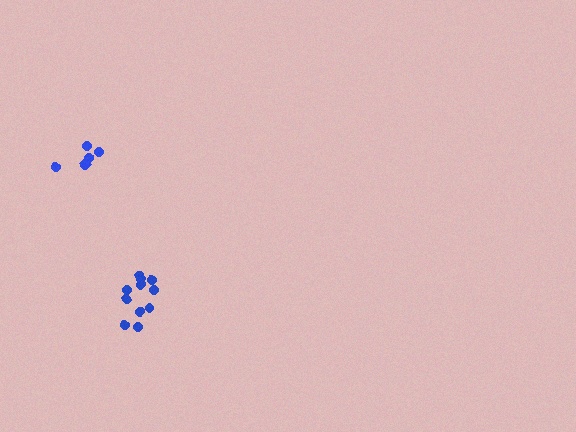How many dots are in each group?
Group 1: 6 dots, Group 2: 11 dots (17 total).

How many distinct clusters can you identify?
There are 2 distinct clusters.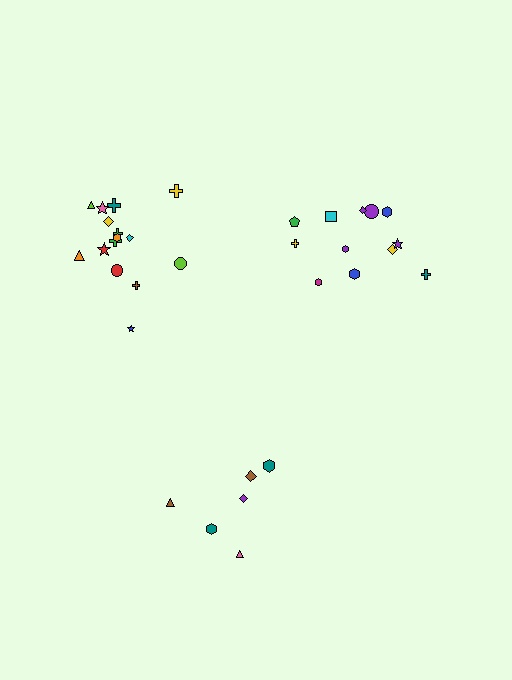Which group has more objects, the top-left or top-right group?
The top-left group.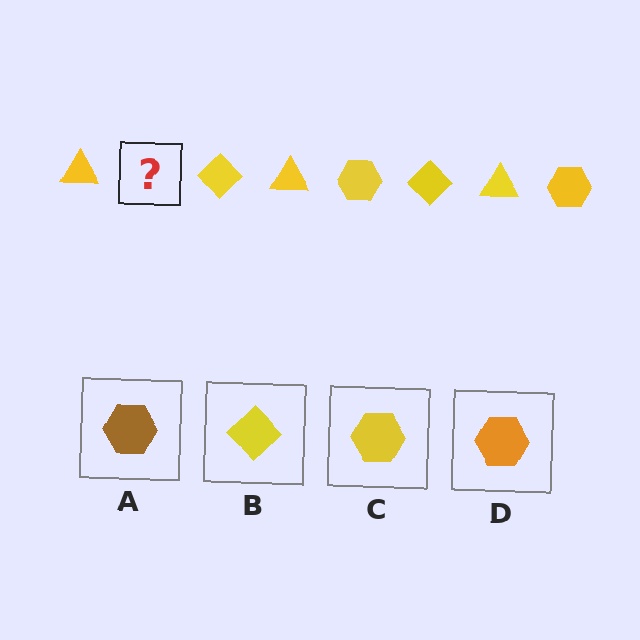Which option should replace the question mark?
Option C.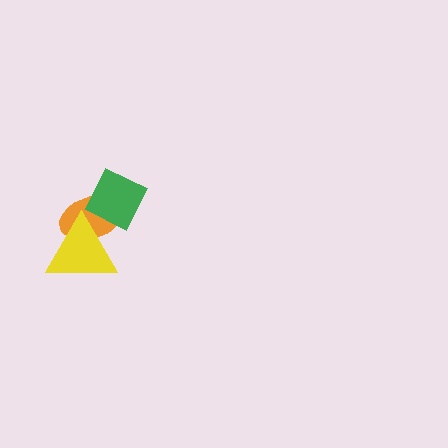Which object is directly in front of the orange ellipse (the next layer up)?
The yellow triangle is directly in front of the orange ellipse.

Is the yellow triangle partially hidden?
Yes, it is partially covered by another shape.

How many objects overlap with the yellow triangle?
2 objects overlap with the yellow triangle.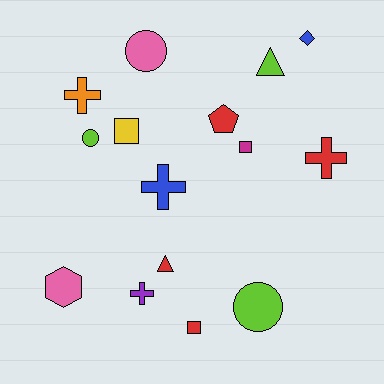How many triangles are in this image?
There are 2 triangles.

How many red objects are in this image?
There are 4 red objects.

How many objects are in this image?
There are 15 objects.